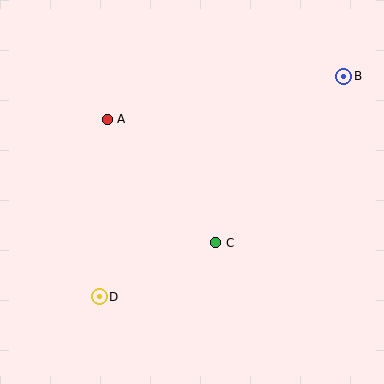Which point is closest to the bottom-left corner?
Point D is closest to the bottom-left corner.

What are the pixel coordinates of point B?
Point B is at (344, 76).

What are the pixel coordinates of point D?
Point D is at (99, 297).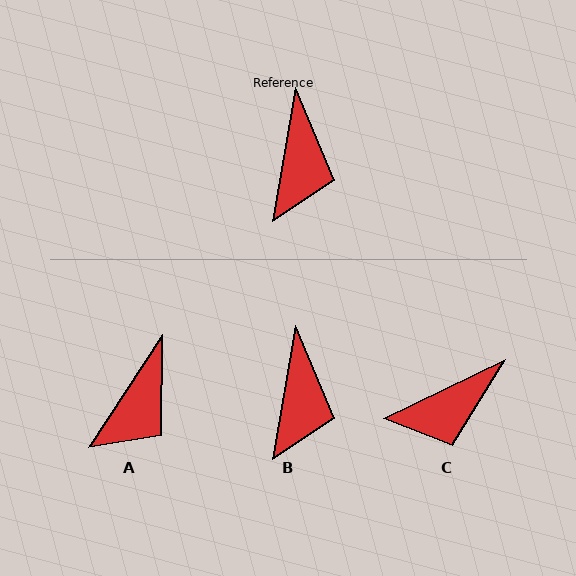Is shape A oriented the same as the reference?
No, it is off by about 24 degrees.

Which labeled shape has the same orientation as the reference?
B.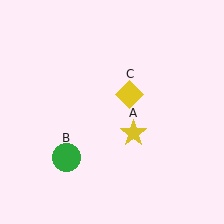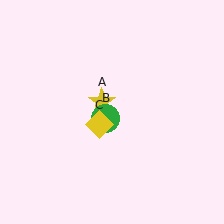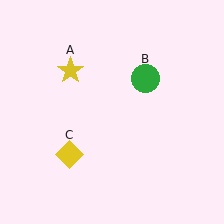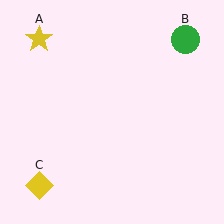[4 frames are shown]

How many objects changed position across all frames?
3 objects changed position: yellow star (object A), green circle (object B), yellow diamond (object C).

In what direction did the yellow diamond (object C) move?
The yellow diamond (object C) moved down and to the left.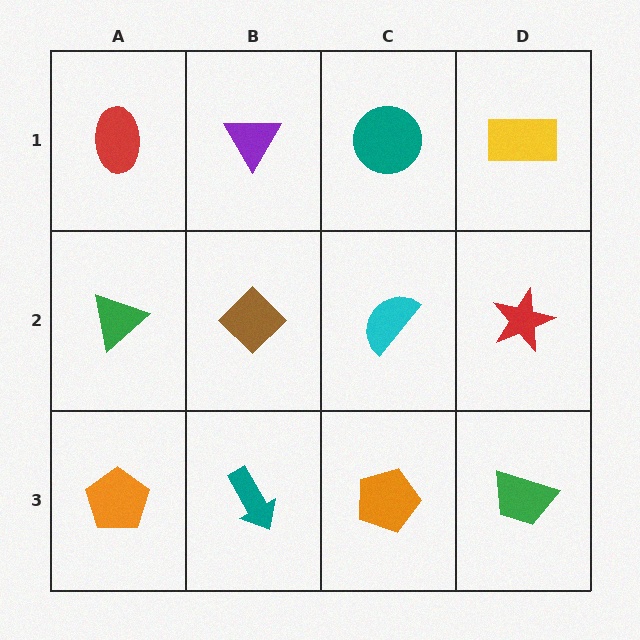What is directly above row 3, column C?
A cyan semicircle.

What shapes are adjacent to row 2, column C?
A teal circle (row 1, column C), an orange pentagon (row 3, column C), a brown diamond (row 2, column B), a red star (row 2, column D).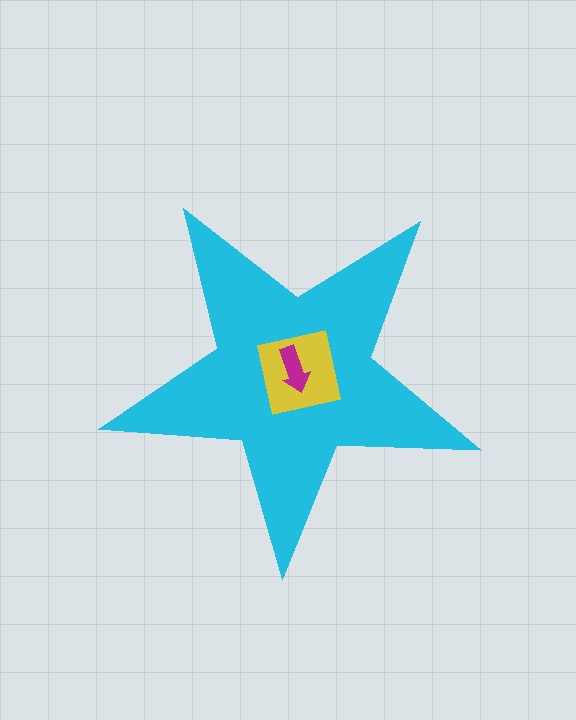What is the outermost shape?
The cyan star.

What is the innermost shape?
The magenta arrow.